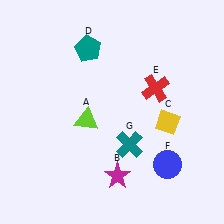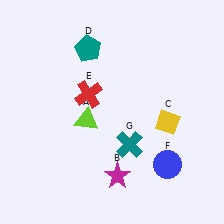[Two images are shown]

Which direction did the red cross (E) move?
The red cross (E) moved left.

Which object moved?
The red cross (E) moved left.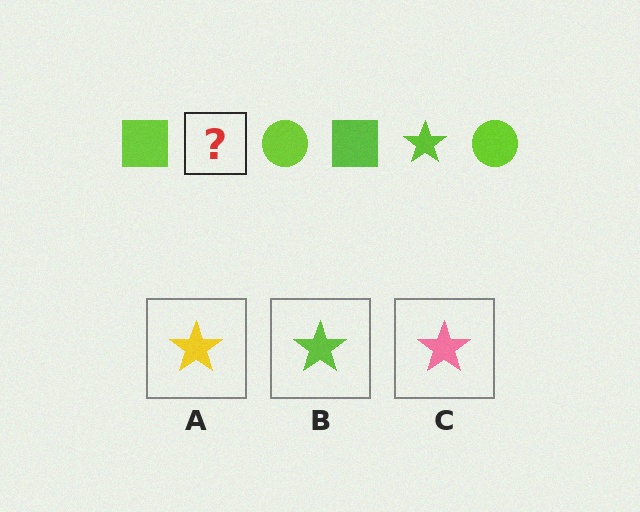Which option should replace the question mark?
Option B.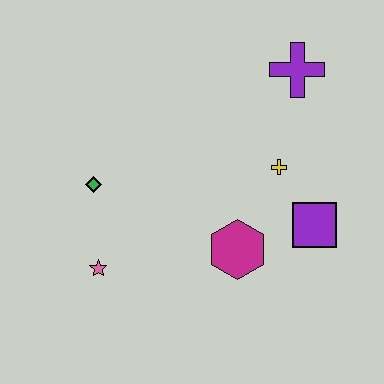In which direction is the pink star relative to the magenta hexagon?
The pink star is to the left of the magenta hexagon.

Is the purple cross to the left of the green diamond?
No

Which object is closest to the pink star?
The green diamond is closest to the pink star.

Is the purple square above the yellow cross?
No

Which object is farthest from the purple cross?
The pink star is farthest from the purple cross.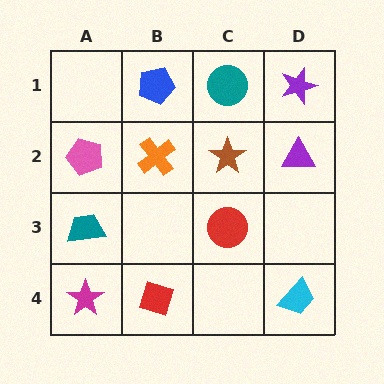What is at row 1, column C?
A teal circle.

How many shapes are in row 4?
3 shapes.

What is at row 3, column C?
A red circle.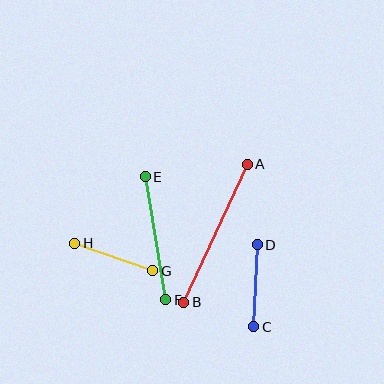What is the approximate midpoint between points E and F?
The midpoint is at approximately (155, 238) pixels.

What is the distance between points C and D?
The distance is approximately 82 pixels.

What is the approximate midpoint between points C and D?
The midpoint is at approximately (255, 286) pixels.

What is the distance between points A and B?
The distance is approximately 152 pixels.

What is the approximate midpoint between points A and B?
The midpoint is at approximately (216, 233) pixels.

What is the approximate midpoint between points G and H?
The midpoint is at approximately (114, 257) pixels.